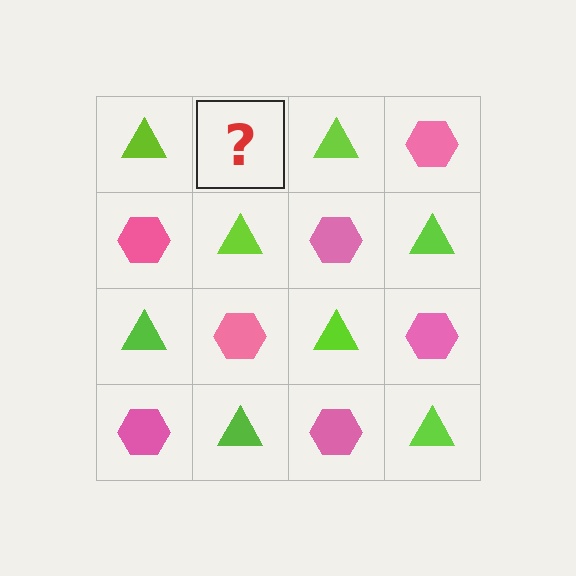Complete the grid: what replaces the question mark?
The question mark should be replaced with a pink hexagon.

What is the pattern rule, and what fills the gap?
The rule is that it alternates lime triangle and pink hexagon in a checkerboard pattern. The gap should be filled with a pink hexagon.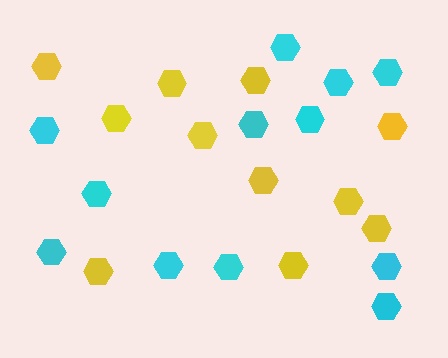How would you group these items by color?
There are 2 groups: one group of yellow hexagons (11) and one group of cyan hexagons (12).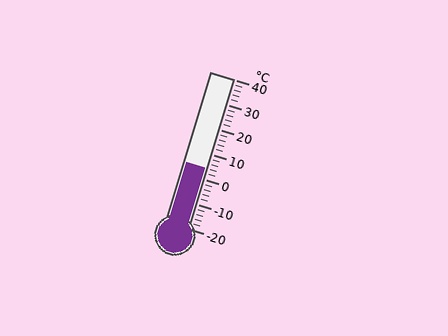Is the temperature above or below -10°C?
The temperature is above -10°C.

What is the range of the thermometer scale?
The thermometer scale ranges from -20°C to 40°C.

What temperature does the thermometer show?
The thermometer shows approximately 4°C.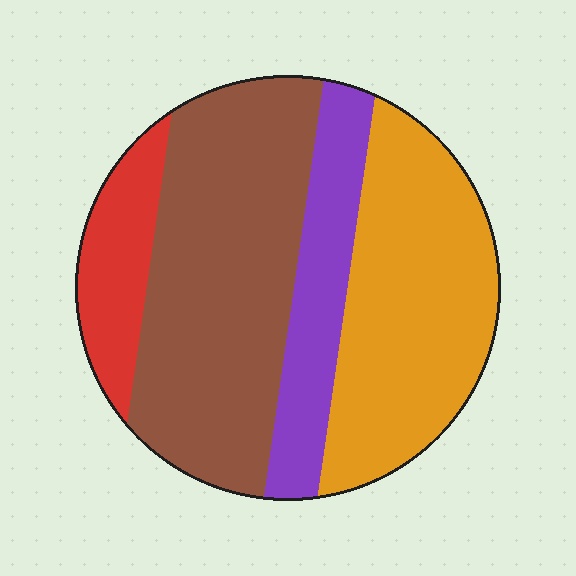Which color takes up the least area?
Red, at roughly 10%.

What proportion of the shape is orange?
Orange takes up between a sixth and a third of the shape.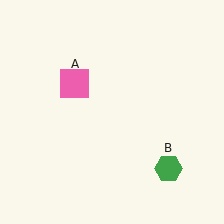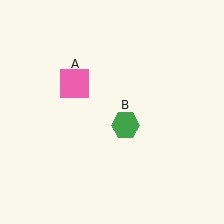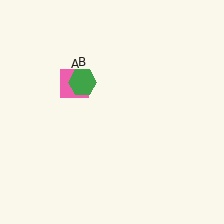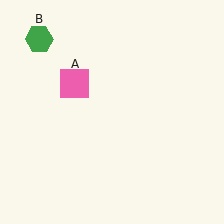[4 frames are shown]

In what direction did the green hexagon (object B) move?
The green hexagon (object B) moved up and to the left.